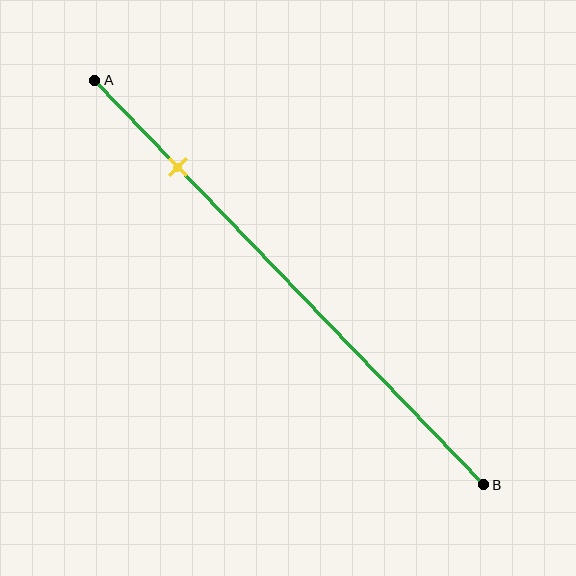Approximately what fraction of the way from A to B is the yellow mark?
The yellow mark is approximately 20% of the way from A to B.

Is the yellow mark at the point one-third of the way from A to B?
No, the mark is at about 20% from A, not at the 33% one-third point.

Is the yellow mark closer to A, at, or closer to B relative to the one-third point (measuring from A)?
The yellow mark is closer to point A than the one-third point of segment AB.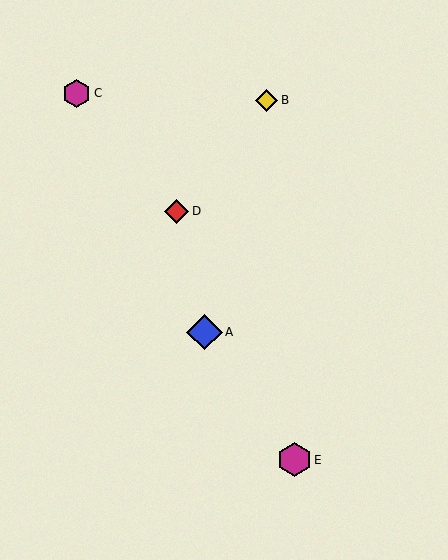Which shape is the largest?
The blue diamond (labeled A) is the largest.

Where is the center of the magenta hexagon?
The center of the magenta hexagon is at (294, 460).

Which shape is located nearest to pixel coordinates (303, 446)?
The magenta hexagon (labeled E) at (294, 460) is nearest to that location.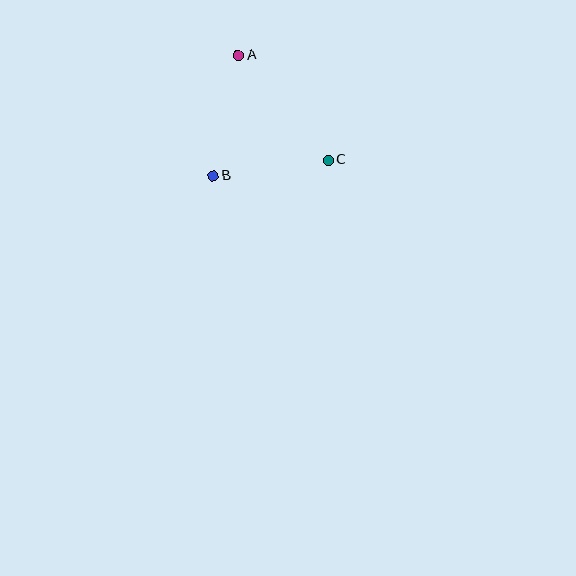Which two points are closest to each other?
Points B and C are closest to each other.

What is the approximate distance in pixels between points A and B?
The distance between A and B is approximately 123 pixels.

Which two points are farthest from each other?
Points A and C are farthest from each other.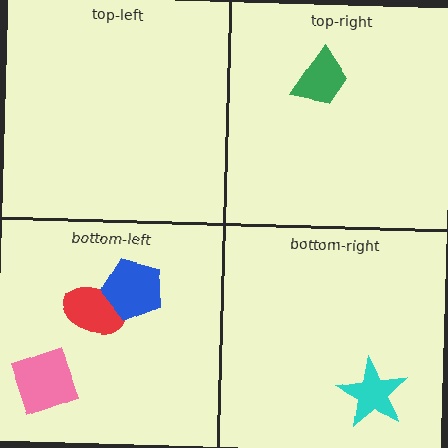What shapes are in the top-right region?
The green trapezoid.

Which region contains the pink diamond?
The bottom-left region.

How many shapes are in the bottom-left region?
3.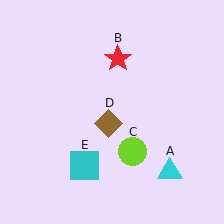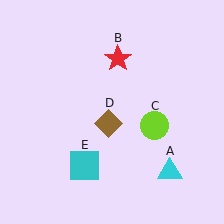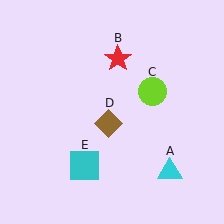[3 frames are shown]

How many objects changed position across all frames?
1 object changed position: lime circle (object C).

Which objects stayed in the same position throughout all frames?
Cyan triangle (object A) and red star (object B) and brown diamond (object D) and cyan square (object E) remained stationary.